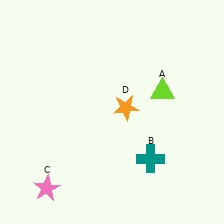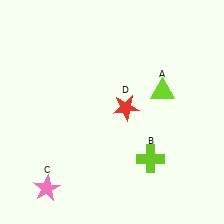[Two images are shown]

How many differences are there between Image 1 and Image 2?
There are 2 differences between the two images.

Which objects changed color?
B changed from teal to lime. D changed from orange to red.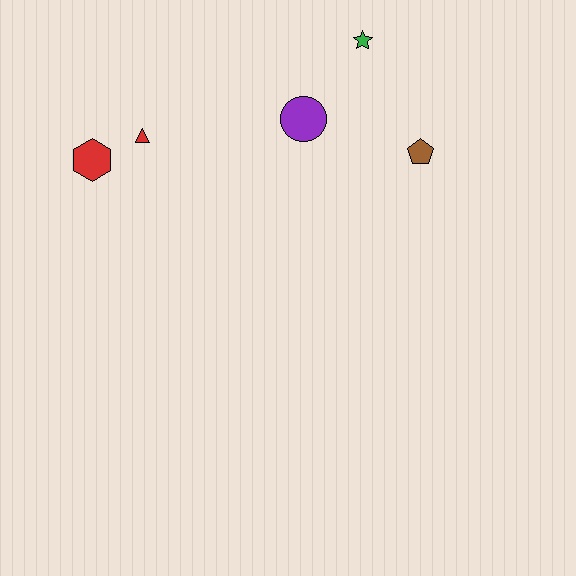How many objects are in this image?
There are 5 objects.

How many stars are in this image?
There is 1 star.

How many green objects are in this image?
There is 1 green object.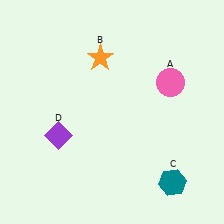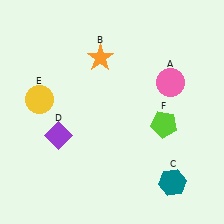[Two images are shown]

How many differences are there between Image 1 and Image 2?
There are 2 differences between the two images.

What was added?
A yellow circle (E), a lime pentagon (F) were added in Image 2.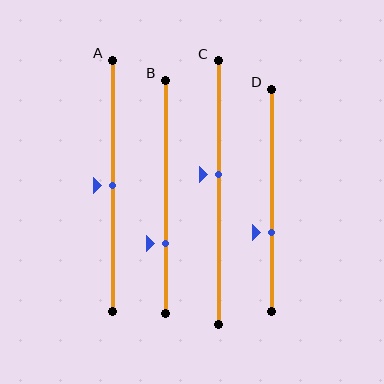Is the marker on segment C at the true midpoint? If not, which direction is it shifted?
No, the marker on segment C is shifted upward by about 7% of the segment length.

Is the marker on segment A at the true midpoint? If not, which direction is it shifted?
Yes, the marker on segment A is at the true midpoint.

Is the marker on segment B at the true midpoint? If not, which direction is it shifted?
No, the marker on segment B is shifted downward by about 20% of the segment length.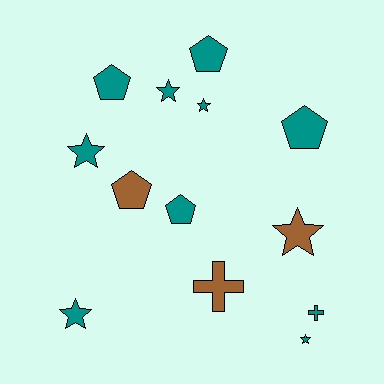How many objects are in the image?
There are 13 objects.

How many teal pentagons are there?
There are 4 teal pentagons.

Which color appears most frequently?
Teal, with 10 objects.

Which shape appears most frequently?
Star, with 6 objects.